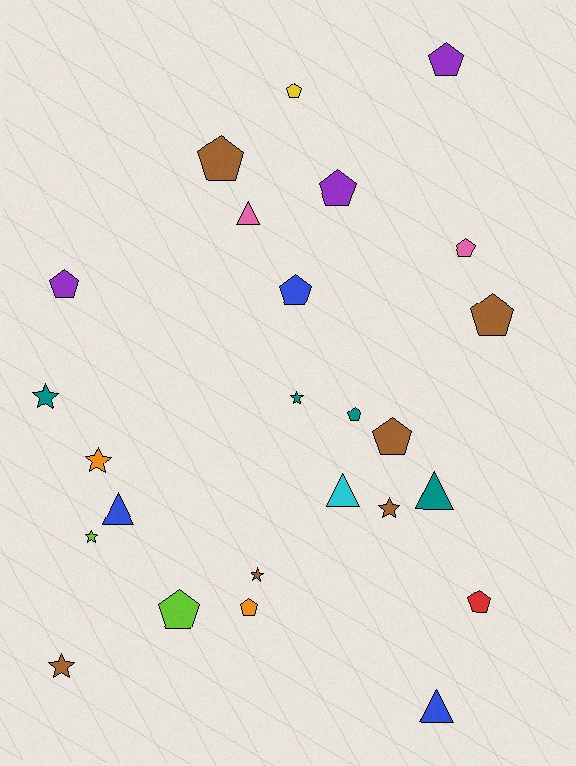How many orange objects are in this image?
There are 2 orange objects.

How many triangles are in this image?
There are 5 triangles.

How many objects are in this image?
There are 25 objects.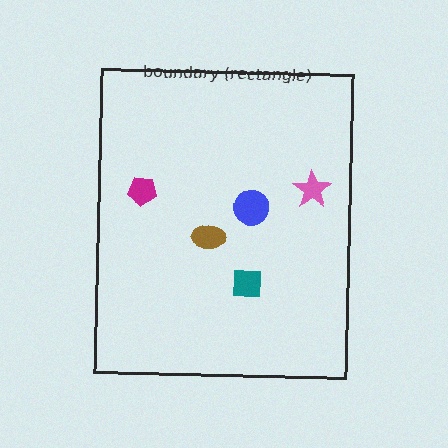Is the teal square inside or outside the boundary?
Inside.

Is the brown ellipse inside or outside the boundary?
Inside.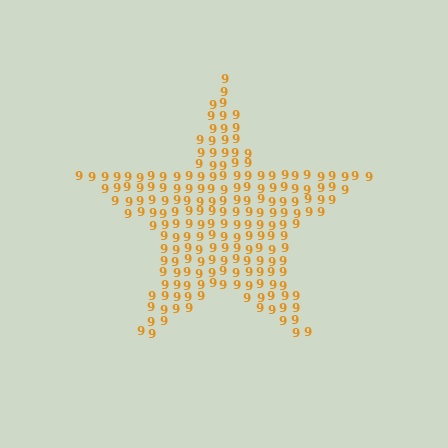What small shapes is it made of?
It is made of small digit 9's.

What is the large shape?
The large shape is a star.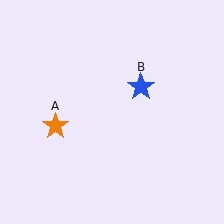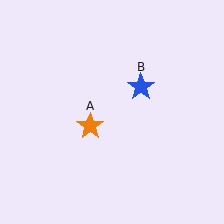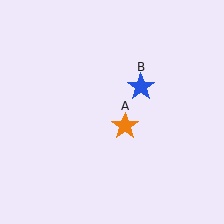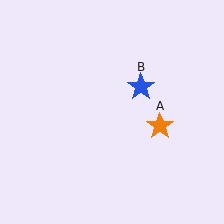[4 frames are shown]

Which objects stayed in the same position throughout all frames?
Blue star (object B) remained stationary.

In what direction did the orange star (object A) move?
The orange star (object A) moved right.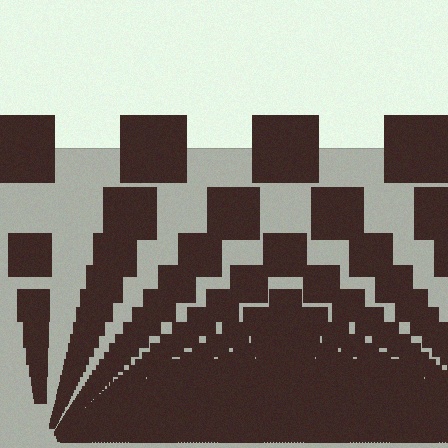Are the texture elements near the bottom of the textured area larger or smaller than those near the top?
Smaller. The gradient is inverted — elements near the bottom are smaller and denser.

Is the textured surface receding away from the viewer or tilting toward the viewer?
The surface appears to tilt toward the viewer. Texture elements get larger and sparser toward the top.